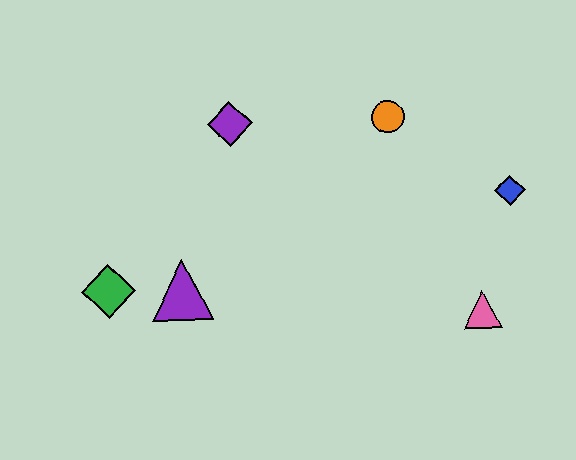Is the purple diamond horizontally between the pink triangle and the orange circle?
No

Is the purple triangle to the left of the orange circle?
Yes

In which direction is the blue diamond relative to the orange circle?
The blue diamond is to the right of the orange circle.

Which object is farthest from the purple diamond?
The pink triangle is farthest from the purple diamond.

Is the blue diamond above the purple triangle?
Yes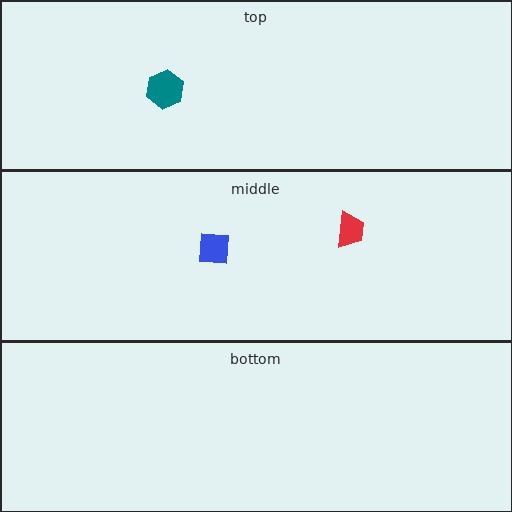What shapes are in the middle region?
The red trapezoid, the blue square.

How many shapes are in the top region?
1.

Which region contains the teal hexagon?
The top region.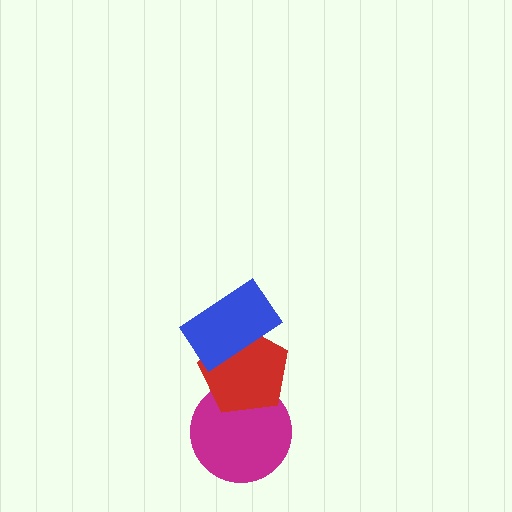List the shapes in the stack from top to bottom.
From top to bottom: the blue rectangle, the red pentagon, the magenta circle.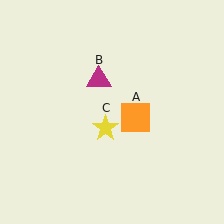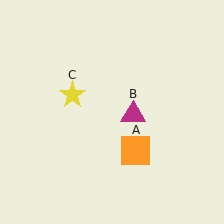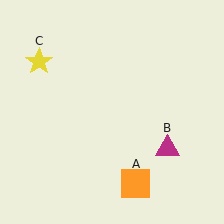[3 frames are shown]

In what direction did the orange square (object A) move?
The orange square (object A) moved down.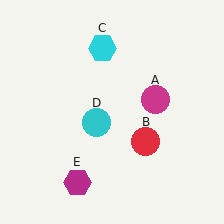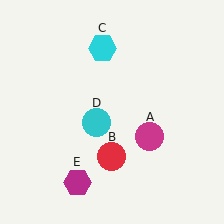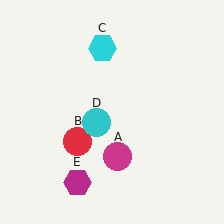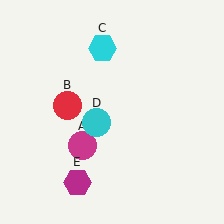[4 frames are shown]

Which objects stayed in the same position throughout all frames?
Cyan hexagon (object C) and cyan circle (object D) and magenta hexagon (object E) remained stationary.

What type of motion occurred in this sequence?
The magenta circle (object A), red circle (object B) rotated clockwise around the center of the scene.